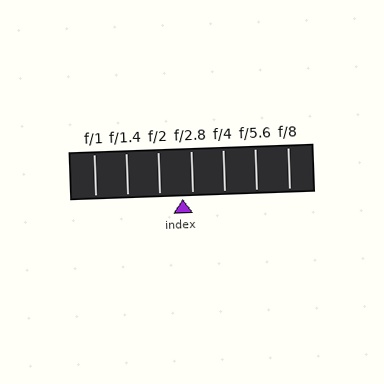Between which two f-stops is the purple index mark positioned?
The index mark is between f/2 and f/2.8.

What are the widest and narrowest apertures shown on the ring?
The widest aperture shown is f/1 and the narrowest is f/8.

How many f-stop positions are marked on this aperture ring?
There are 7 f-stop positions marked.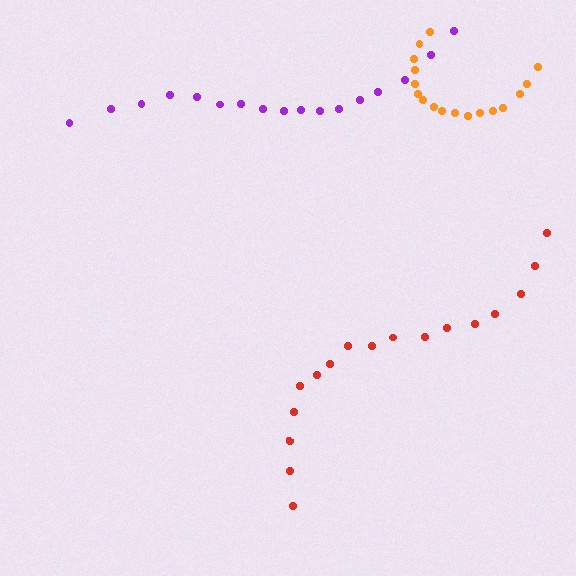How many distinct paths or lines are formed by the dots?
There are 3 distinct paths.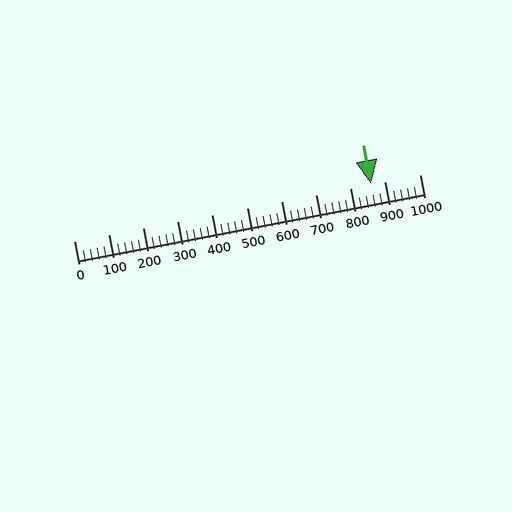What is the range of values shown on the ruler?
The ruler shows values from 0 to 1000.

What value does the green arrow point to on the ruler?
The green arrow points to approximately 859.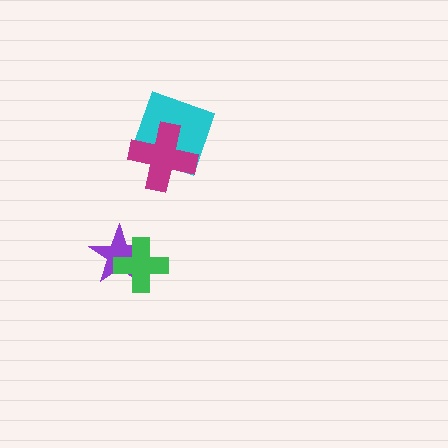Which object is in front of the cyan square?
The magenta cross is in front of the cyan square.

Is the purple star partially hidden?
Yes, it is partially covered by another shape.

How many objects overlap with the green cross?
1 object overlaps with the green cross.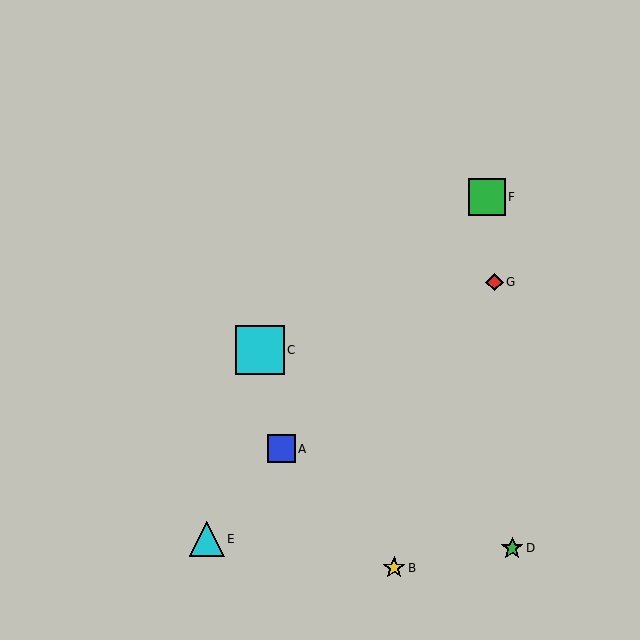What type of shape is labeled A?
Shape A is a blue square.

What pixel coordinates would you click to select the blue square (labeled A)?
Click at (282, 449) to select the blue square A.